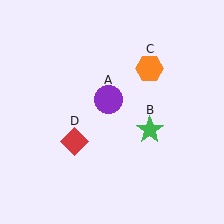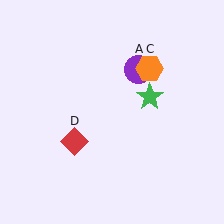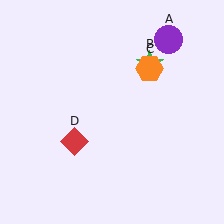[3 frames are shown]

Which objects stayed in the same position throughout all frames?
Orange hexagon (object C) and red diamond (object D) remained stationary.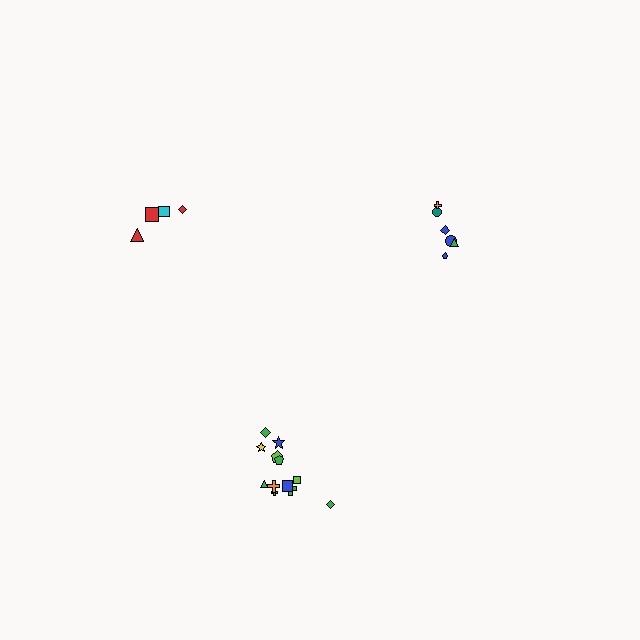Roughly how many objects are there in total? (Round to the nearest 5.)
Roughly 20 objects in total.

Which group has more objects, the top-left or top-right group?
The top-right group.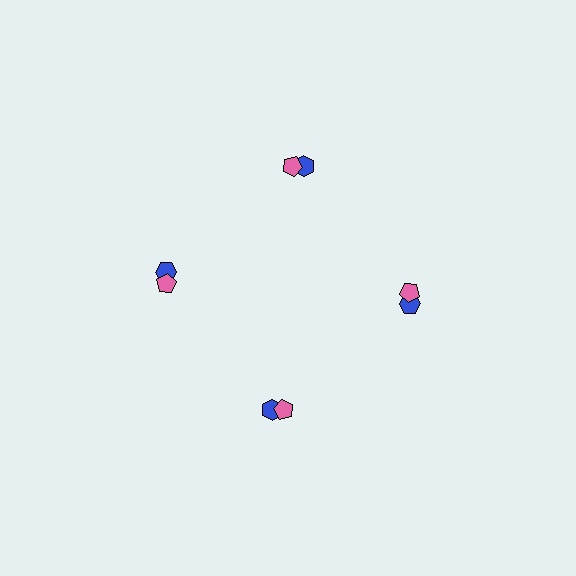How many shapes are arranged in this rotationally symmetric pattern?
There are 8 shapes, arranged in 4 groups of 2.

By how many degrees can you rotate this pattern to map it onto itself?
The pattern maps onto itself every 90 degrees of rotation.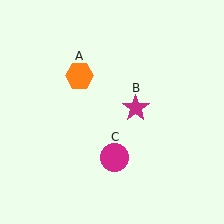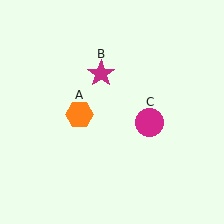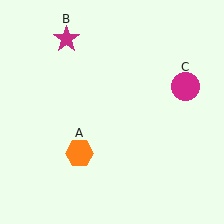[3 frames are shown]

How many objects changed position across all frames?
3 objects changed position: orange hexagon (object A), magenta star (object B), magenta circle (object C).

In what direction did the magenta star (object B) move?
The magenta star (object B) moved up and to the left.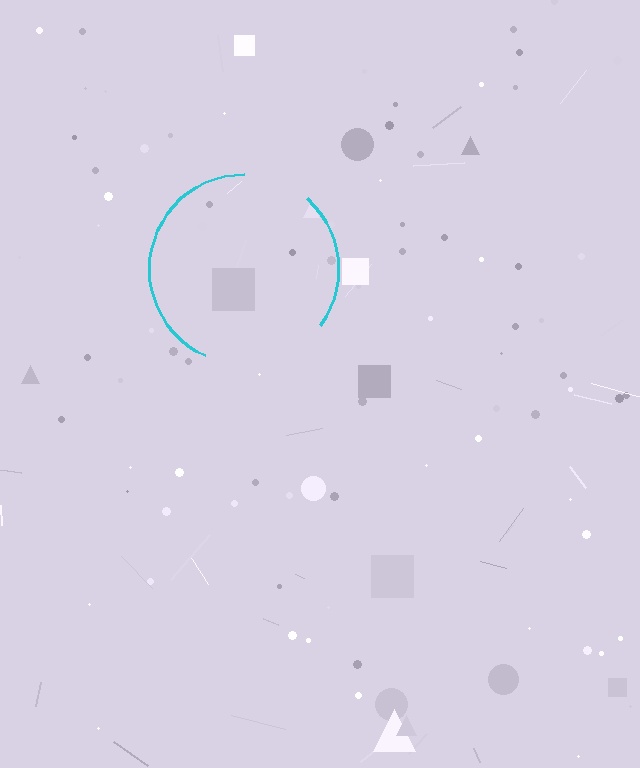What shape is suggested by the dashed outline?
The dashed outline suggests a circle.